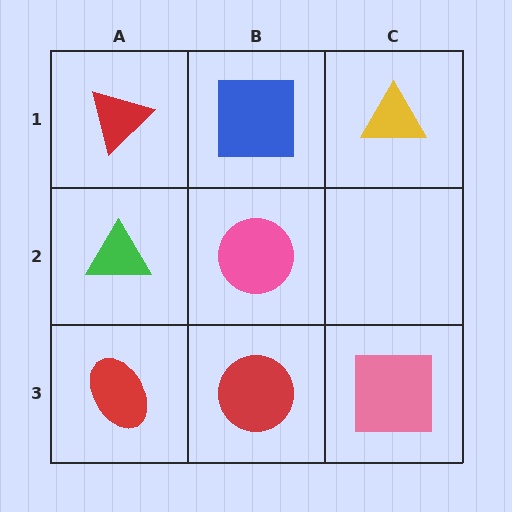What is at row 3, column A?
A red ellipse.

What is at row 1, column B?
A blue square.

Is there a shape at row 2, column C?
No, that cell is empty.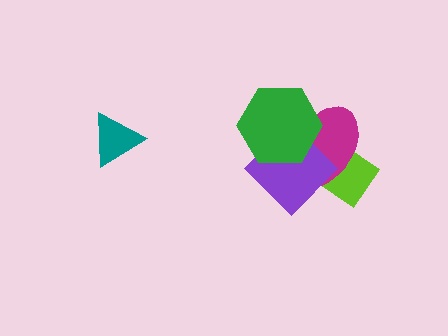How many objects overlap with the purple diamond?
3 objects overlap with the purple diamond.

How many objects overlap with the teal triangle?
0 objects overlap with the teal triangle.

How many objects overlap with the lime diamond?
2 objects overlap with the lime diamond.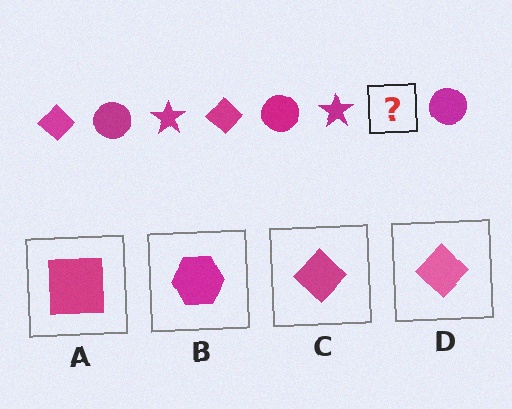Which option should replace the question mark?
Option C.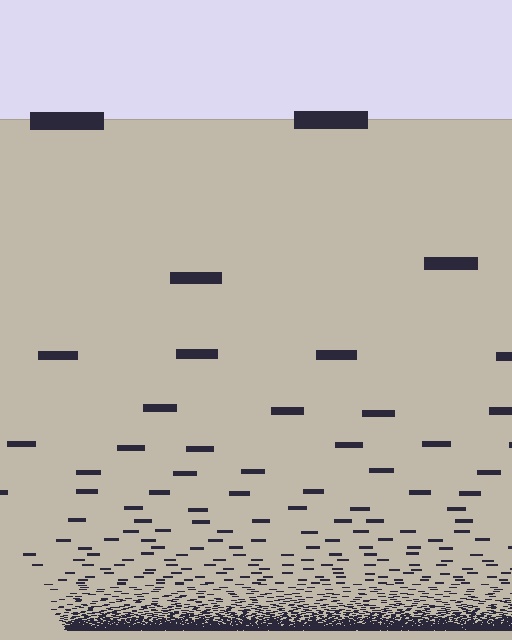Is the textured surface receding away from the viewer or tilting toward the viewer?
The surface appears to tilt toward the viewer. Texture elements get larger and sparser toward the top.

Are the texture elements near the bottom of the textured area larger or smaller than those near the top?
Smaller. The gradient is inverted — elements near the bottom are smaller and denser.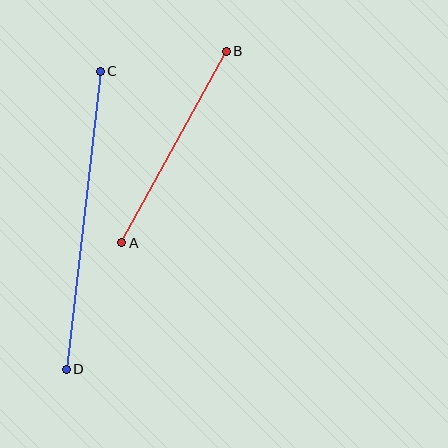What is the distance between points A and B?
The distance is approximately 218 pixels.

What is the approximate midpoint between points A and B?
The midpoint is at approximately (174, 147) pixels.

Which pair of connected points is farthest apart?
Points C and D are farthest apart.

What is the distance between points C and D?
The distance is approximately 300 pixels.